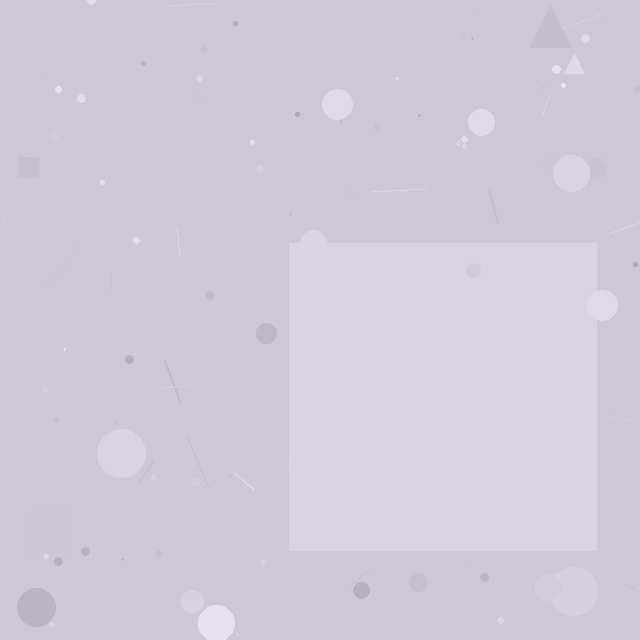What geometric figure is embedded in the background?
A square is embedded in the background.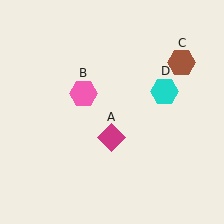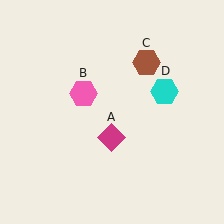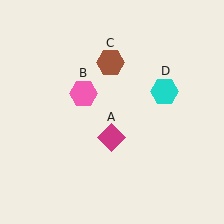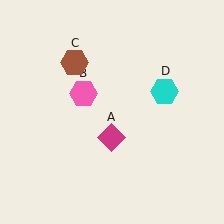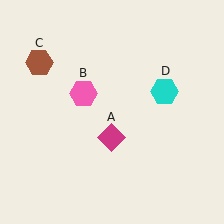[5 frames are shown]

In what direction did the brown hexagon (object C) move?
The brown hexagon (object C) moved left.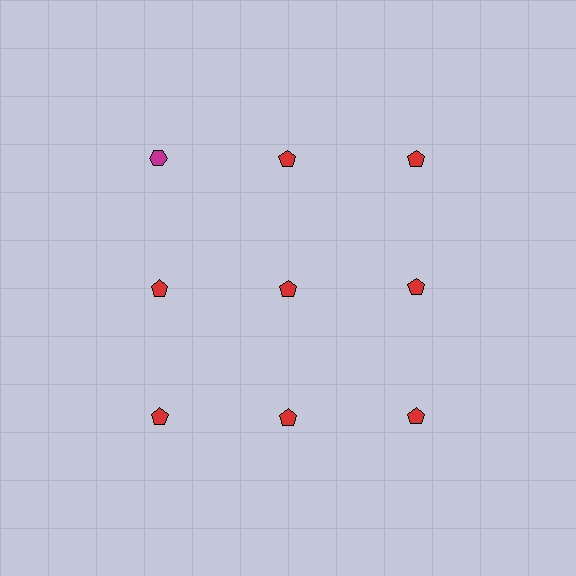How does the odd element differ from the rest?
It differs in both color (magenta instead of red) and shape (hexagon instead of pentagon).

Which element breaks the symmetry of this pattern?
The magenta hexagon in the top row, leftmost column breaks the symmetry. All other shapes are red pentagons.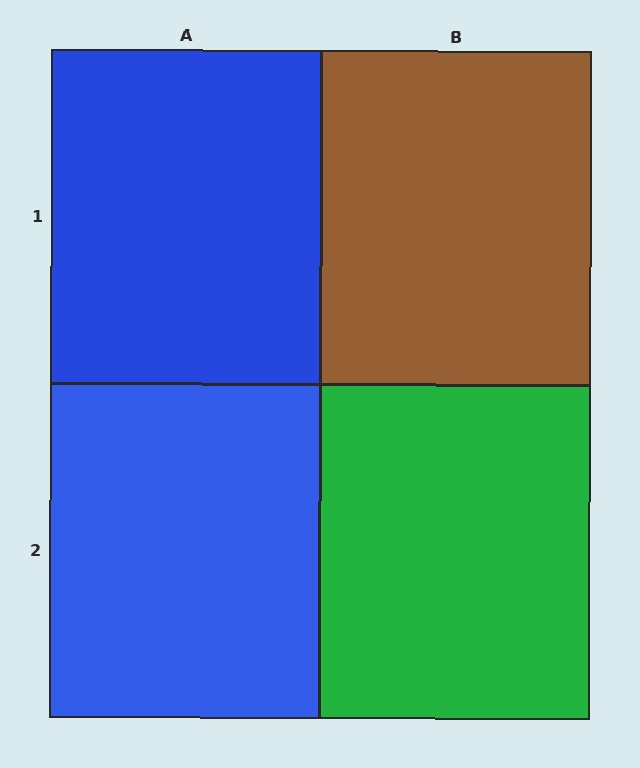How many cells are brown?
1 cell is brown.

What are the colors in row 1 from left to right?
Blue, brown.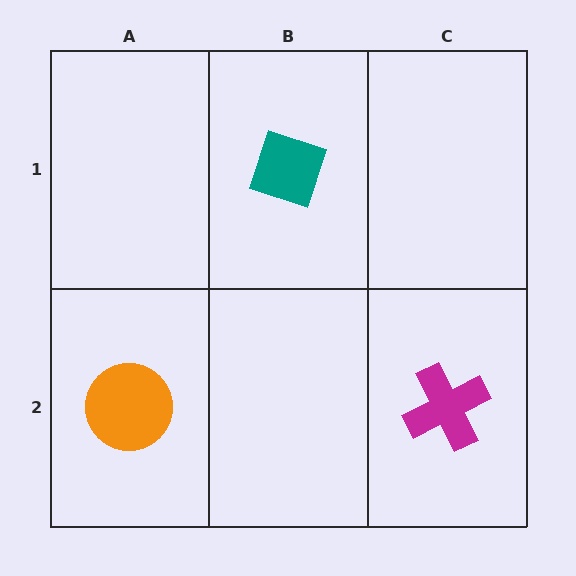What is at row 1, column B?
A teal diamond.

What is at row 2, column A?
An orange circle.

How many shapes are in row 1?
1 shape.